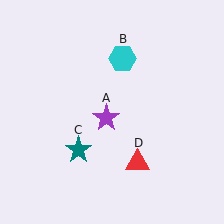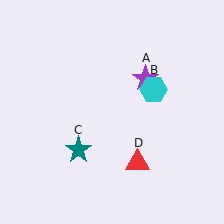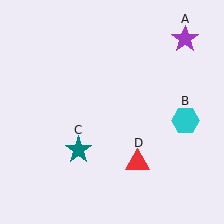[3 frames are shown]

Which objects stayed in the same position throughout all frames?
Teal star (object C) and red triangle (object D) remained stationary.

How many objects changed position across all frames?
2 objects changed position: purple star (object A), cyan hexagon (object B).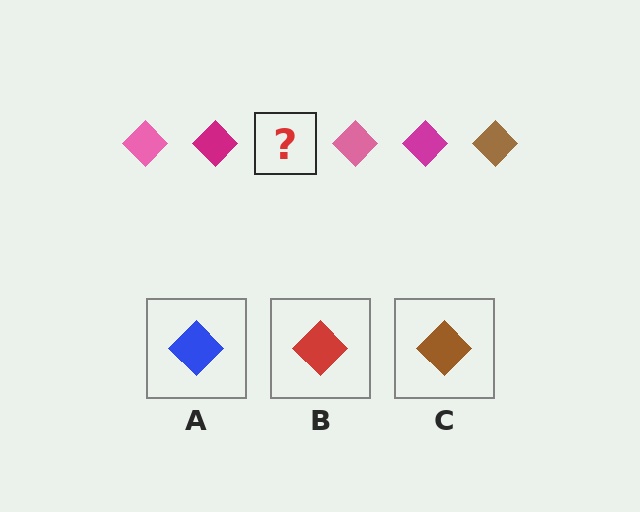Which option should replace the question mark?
Option C.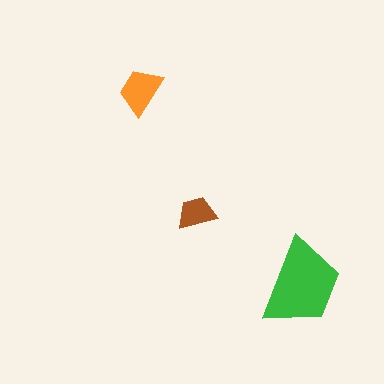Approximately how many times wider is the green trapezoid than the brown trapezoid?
About 2.5 times wider.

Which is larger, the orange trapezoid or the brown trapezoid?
The orange one.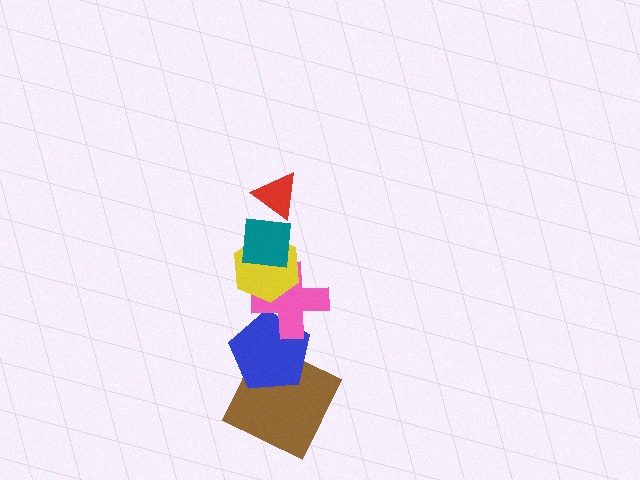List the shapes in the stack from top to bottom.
From top to bottom: the red triangle, the teal square, the yellow hexagon, the pink cross, the blue pentagon, the brown square.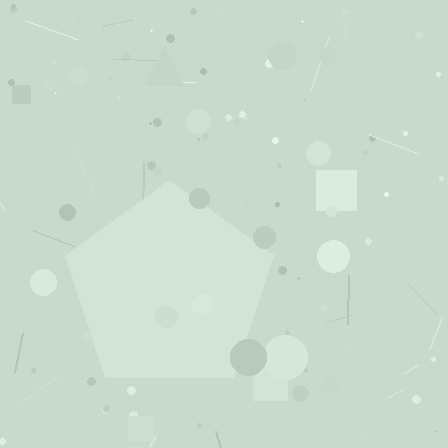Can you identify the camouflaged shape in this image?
The camouflaged shape is a pentagon.